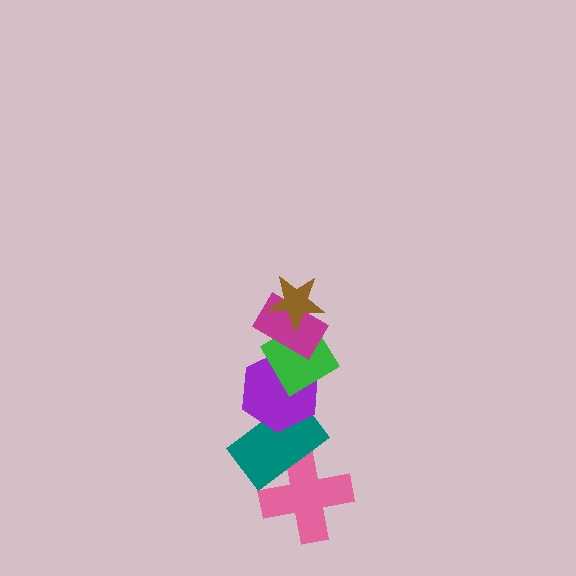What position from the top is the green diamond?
The green diamond is 3rd from the top.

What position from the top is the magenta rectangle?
The magenta rectangle is 2nd from the top.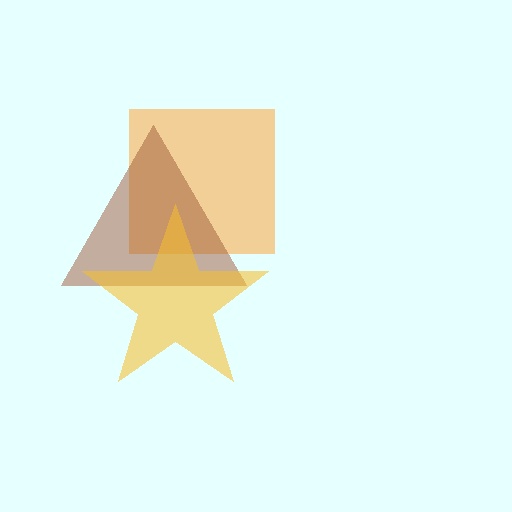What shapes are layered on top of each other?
The layered shapes are: an orange square, a brown triangle, a yellow star.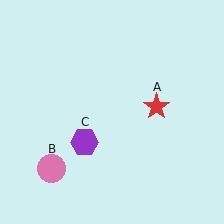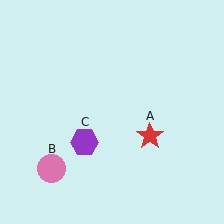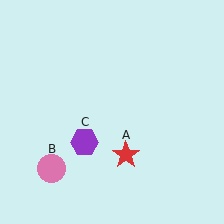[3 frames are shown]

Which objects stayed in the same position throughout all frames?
Pink circle (object B) and purple hexagon (object C) remained stationary.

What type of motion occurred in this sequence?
The red star (object A) rotated clockwise around the center of the scene.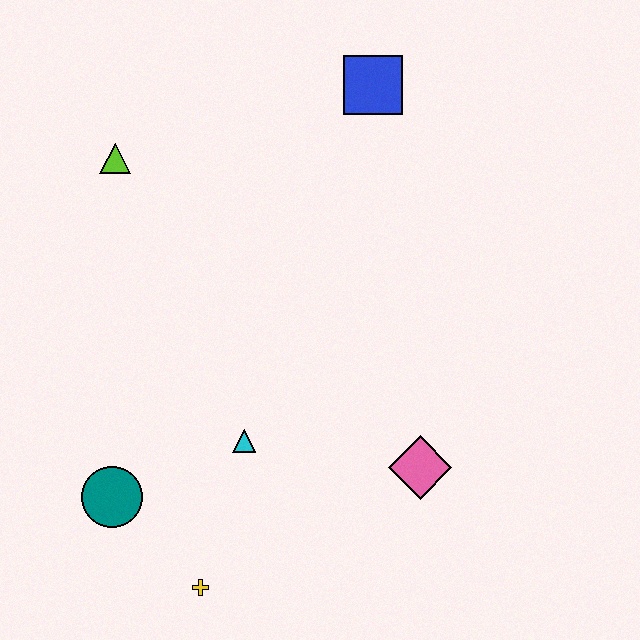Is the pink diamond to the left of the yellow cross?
No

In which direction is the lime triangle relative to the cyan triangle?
The lime triangle is above the cyan triangle.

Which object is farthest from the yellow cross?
The blue square is farthest from the yellow cross.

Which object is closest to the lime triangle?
The blue square is closest to the lime triangle.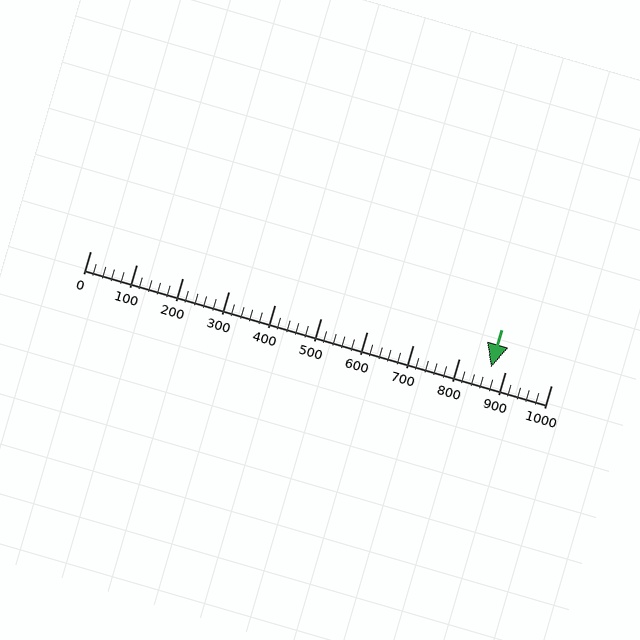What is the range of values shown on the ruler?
The ruler shows values from 0 to 1000.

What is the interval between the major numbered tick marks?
The major tick marks are spaced 100 units apart.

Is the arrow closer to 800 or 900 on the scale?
The arrow is closer to 900.